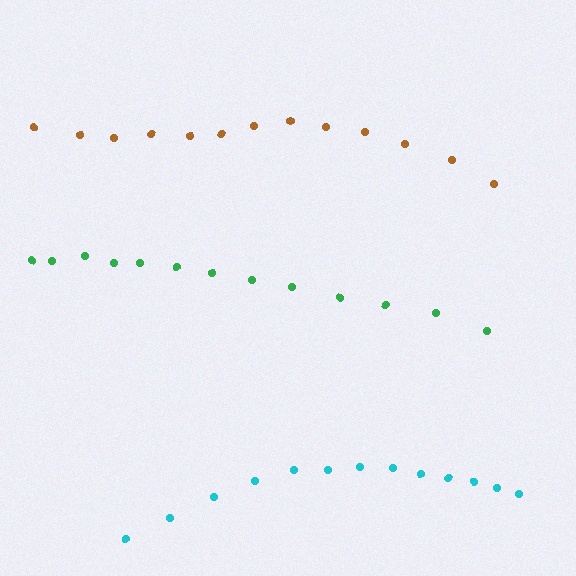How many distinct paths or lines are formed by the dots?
There are 3 distinct paths.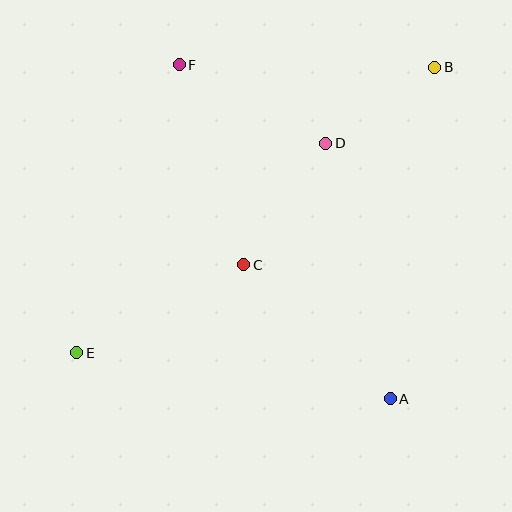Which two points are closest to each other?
Points B and D are closest to each other.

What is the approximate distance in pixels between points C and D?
The distance between C and D is approximately 147 pixels.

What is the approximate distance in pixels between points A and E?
The distance between A and E is approximately 317 pixels.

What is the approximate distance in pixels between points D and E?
The distance between D and E is approximately 326 pixels.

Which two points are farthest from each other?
Points B and E are farthest from each other.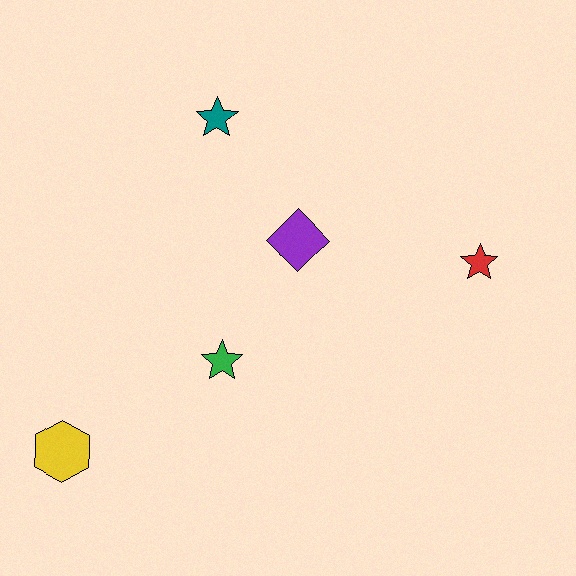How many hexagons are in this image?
There is 1 hexagon.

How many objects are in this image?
There are 5 objects.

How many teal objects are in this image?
There is 1 teal object.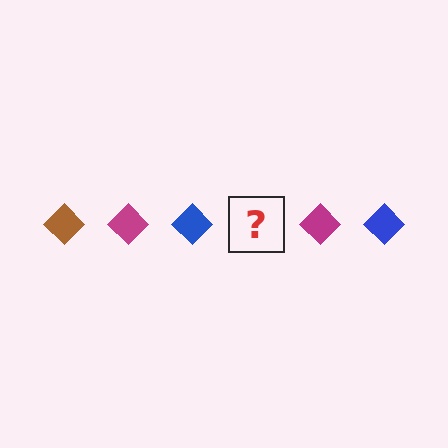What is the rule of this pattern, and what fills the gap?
The rule is that the pattern cycles through brown, magenta, blue diamonds. The gap should be filled with a brown diamond.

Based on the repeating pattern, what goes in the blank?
The blank should be a brown diamond.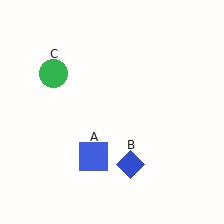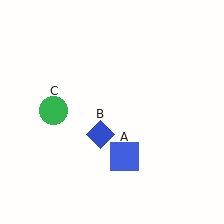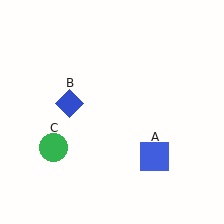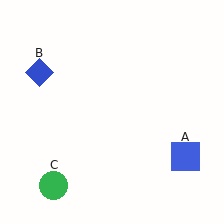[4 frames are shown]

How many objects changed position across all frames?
3 objects changed position: blue square (object A), blue diamond (object B), green circle (object C).